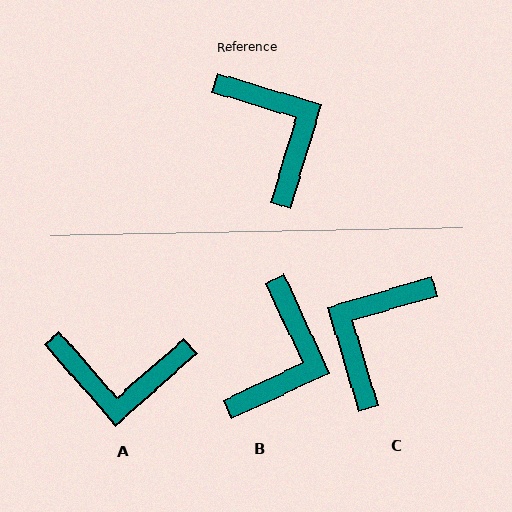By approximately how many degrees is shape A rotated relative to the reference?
Approximately 122 degrees clockwise.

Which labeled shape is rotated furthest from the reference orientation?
C, about 123 degrees away.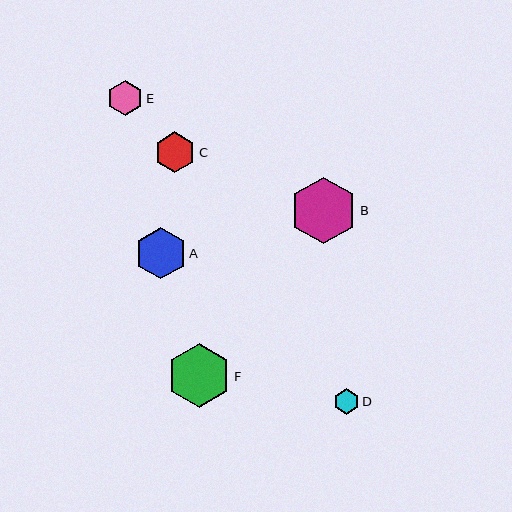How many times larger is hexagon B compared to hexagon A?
Hexagon B is approximately 1.3 times the size of hexagon A.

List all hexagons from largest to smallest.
From largest to smallest: B, F, A, C, E, D.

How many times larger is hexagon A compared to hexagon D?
Hexagon A is approximately 2.0 times the size of hexagon D.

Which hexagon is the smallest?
Hexagon D is the smallest with a size of approximately 25 pixels.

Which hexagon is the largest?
Hexagon B is the largest with a size of approximately 67 pixels.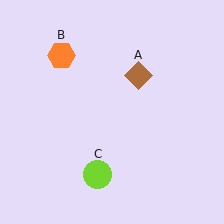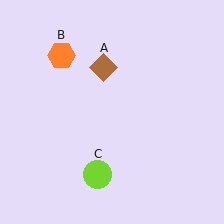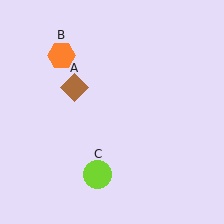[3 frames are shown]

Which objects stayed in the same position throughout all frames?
Orange hexagon (object B) and lime circle (object C) remained stationary.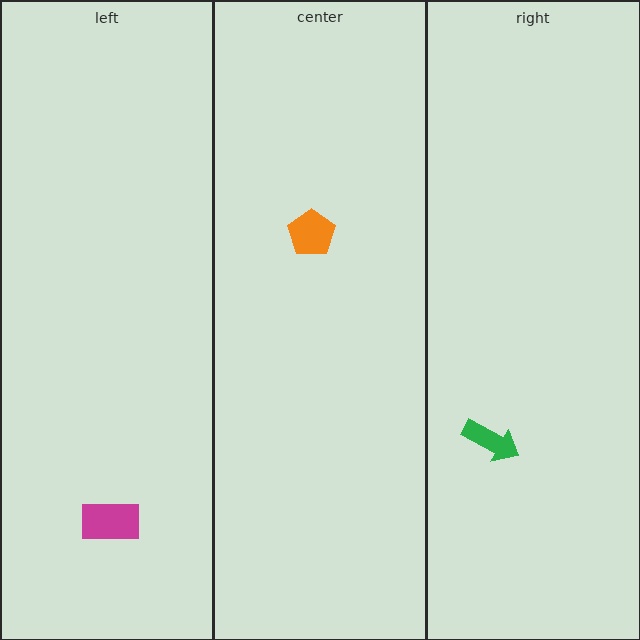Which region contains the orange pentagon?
The center region.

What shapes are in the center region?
The orange pentagon.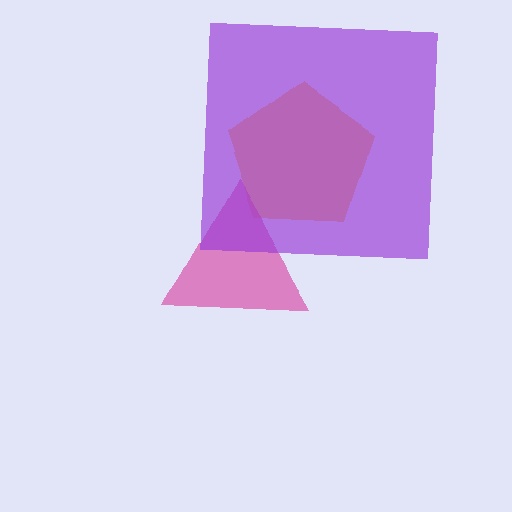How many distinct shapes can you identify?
There are 3 distinct shapes: an orange pentagon, a magenta triangle, a purple square.